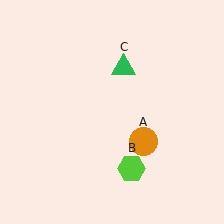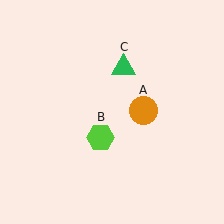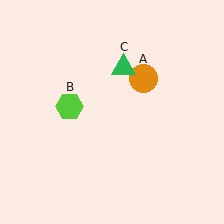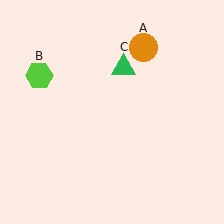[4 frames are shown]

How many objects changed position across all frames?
2 objects changed position: orange circle (object A), lime hexagon (object B).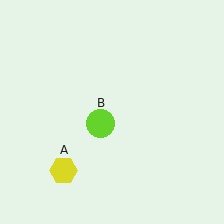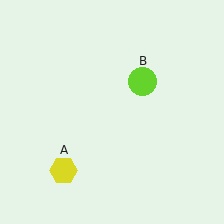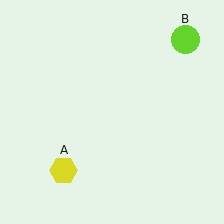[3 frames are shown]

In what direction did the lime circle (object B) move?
The lime circle (object B) moved up and to the right.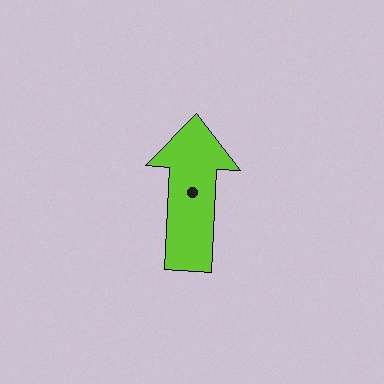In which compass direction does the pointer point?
North.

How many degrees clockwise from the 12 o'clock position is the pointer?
Approximately 3 degrees.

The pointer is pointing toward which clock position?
Roughly 12 o'clock.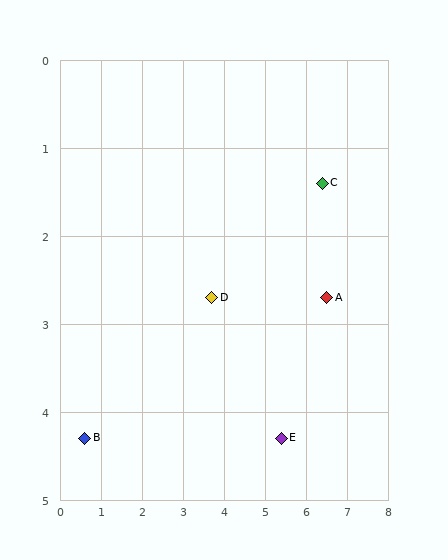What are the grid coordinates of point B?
Point B is at approximately (0.6, 4.3).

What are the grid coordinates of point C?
Point C is at approximately (6.4, 1.4).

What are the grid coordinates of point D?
Point D is at approximately (3.7, 2.7).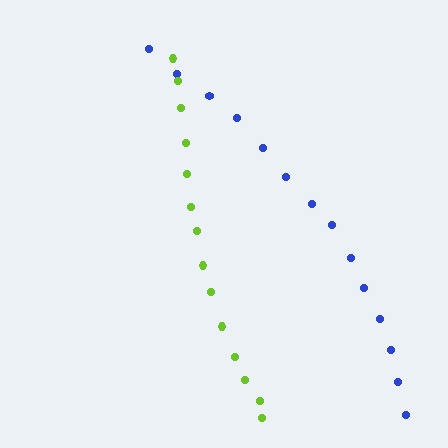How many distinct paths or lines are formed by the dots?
There are 2 distinct paths.